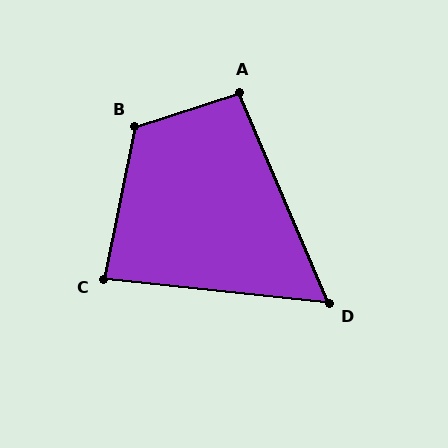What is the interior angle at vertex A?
Approximately 95 degrees (obtuse).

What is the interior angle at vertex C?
Approximately 85 degrees (acute).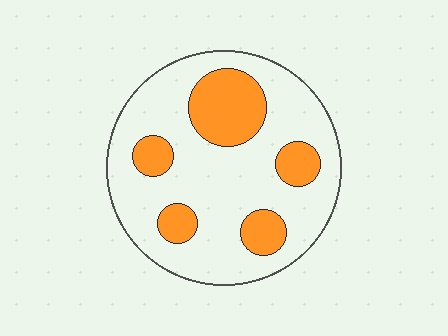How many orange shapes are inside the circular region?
5.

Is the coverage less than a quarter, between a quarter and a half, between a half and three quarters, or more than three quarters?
Between a quarter and a half.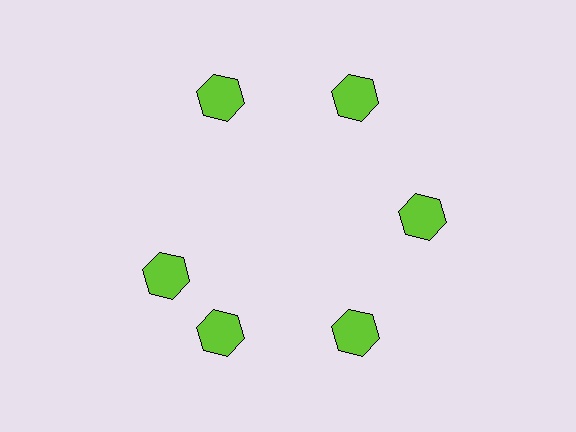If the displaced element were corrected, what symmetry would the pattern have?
It would have 6-fold rotational symmetry — the pattern would map onto itself every 60 degrees.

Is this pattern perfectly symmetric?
No. The 6 lime hexagons are arranged in a ring, but one element near the 9 o'clock position is rotated out of alignment along the ring, breaking the 6-fold rotational symmetry.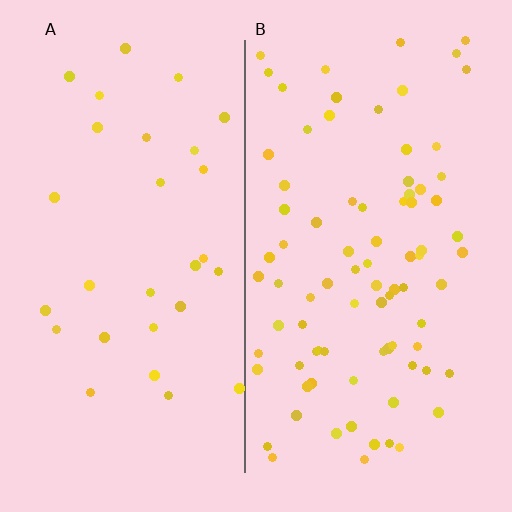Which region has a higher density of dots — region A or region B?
B (the right).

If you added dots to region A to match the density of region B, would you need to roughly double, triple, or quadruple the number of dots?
Approximately triple.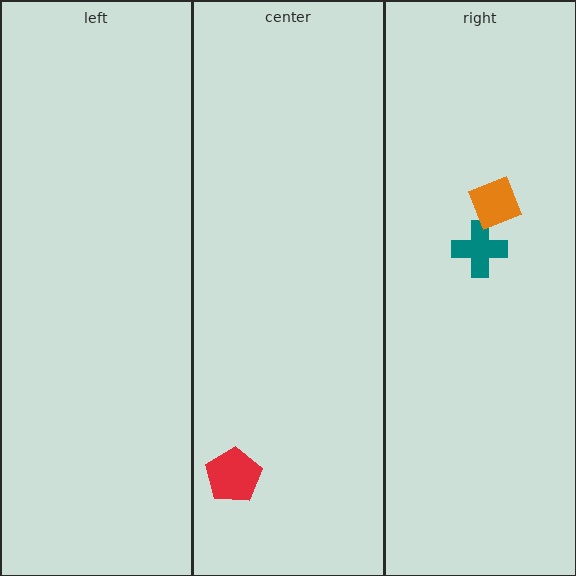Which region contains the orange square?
The right region.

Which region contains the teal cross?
The right region.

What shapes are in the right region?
The teal cross, the orange square.